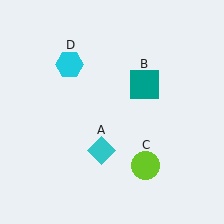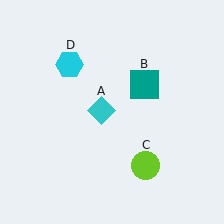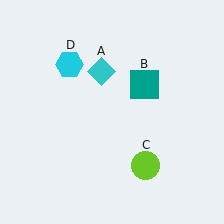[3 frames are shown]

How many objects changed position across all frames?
1 object changed position: cyan diamond (object A).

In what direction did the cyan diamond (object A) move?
The cyan diamond (object A) moved up.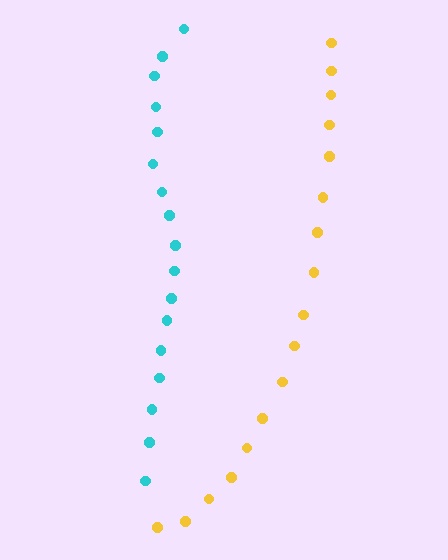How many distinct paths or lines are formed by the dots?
There are 2 distinct paths.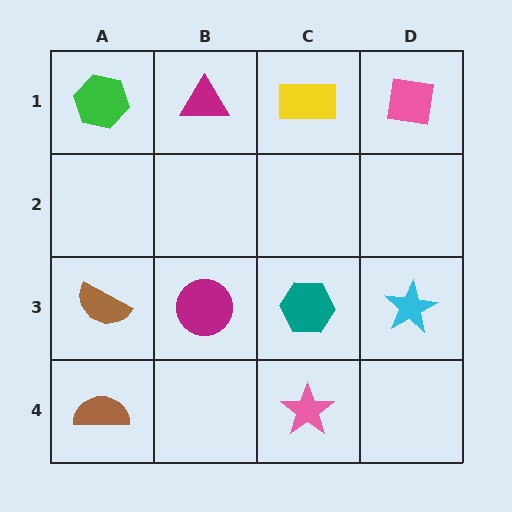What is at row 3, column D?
A cyan star.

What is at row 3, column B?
A magenta circle.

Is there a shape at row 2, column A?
No, that cell is empty.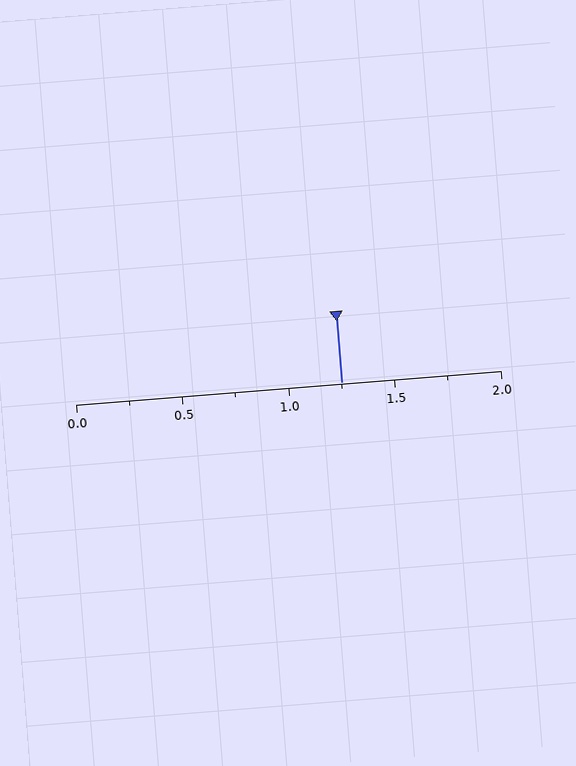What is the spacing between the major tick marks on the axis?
The major ticks are spaced 0.5 apart.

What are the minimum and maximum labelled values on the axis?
The axis runs from 0.0 to 2.0.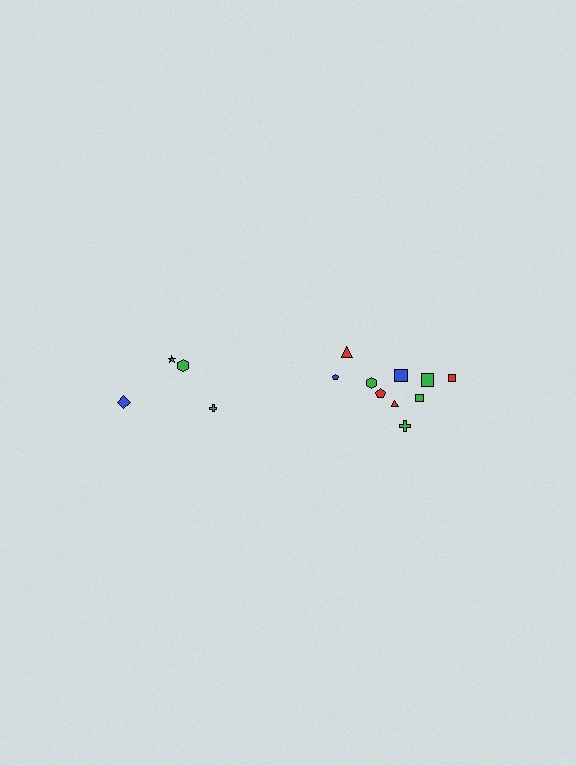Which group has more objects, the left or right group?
The right group.